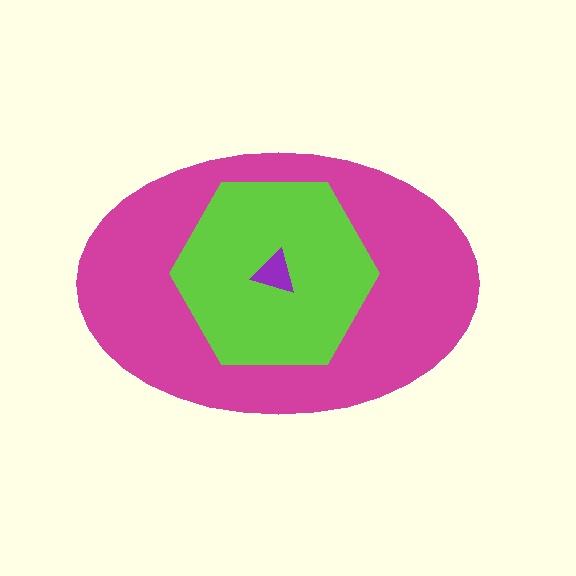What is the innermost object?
The purple triangle.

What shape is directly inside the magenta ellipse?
The lime hexagon.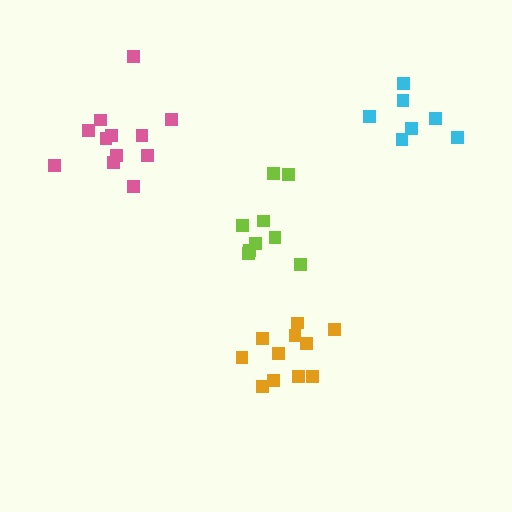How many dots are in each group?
Group 1: 12 dots, Group 2: 9 dots, Group 3: 11 dots, Group 4: 7 dots (39 total).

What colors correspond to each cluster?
The clusters are colored: pink, lime, orange, cyan.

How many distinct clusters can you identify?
There are 4 distinct clusters.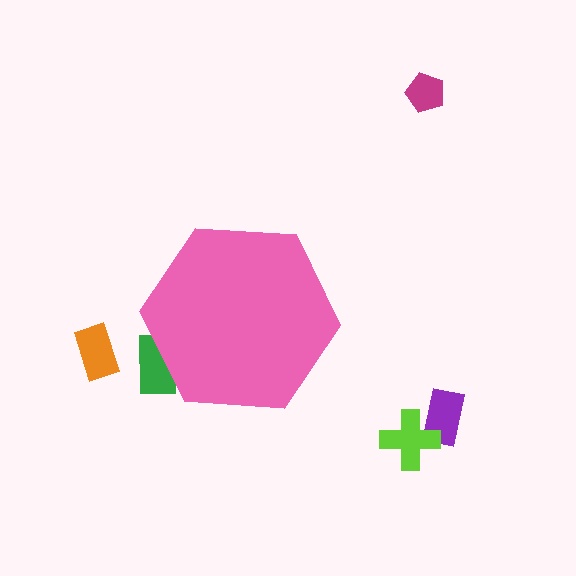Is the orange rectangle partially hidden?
No, the orange rectangle is fully visible.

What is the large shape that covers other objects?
A pink hexagon.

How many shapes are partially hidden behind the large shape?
1 shape is partially hidden.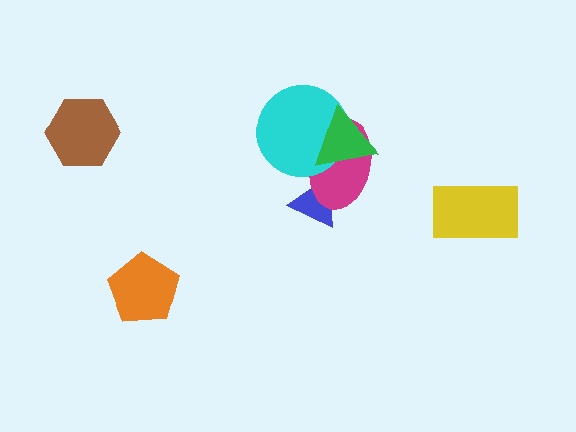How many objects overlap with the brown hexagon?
0 objects overlap with the brown hexagon.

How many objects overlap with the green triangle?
2 objects overlap with the green triangle.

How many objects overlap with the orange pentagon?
0 objects overlap with the orange pentagon.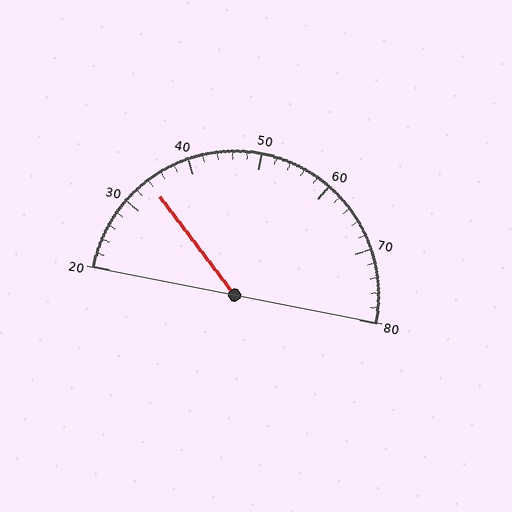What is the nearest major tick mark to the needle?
The nearest major tick mark is 30.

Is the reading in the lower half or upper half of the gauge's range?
The reading is in the lower half of the range (20 to 80).